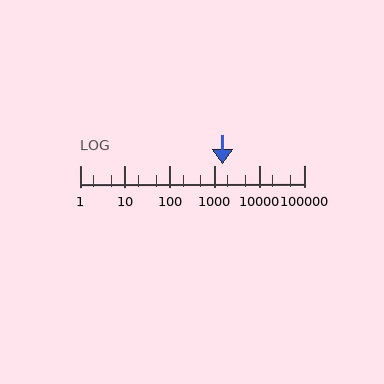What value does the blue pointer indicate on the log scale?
The pointer indicates approximately 1500.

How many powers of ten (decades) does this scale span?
The scale spans 5 decades, from 1 to 100000.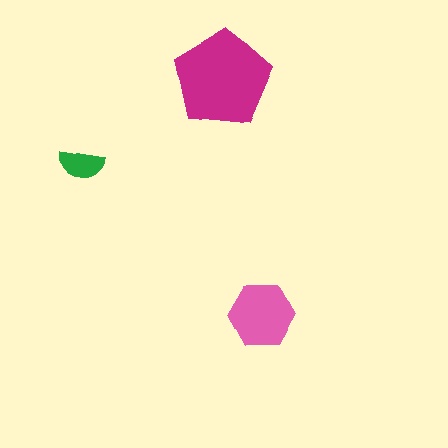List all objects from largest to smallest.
The magenta pentagon, the pink hexagon, the green semicircle.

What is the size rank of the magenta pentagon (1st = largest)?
1st.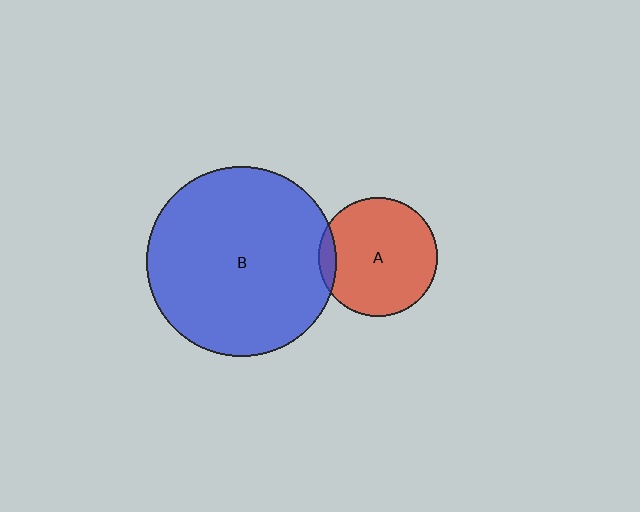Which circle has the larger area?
Circle B (blue).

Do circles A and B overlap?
Yes.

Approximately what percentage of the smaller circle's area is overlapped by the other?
Approximately 10%.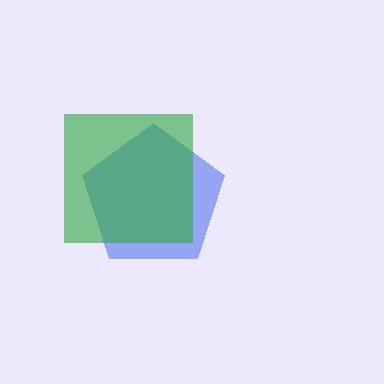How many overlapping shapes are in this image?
There are 2 overlapping shapes in the image.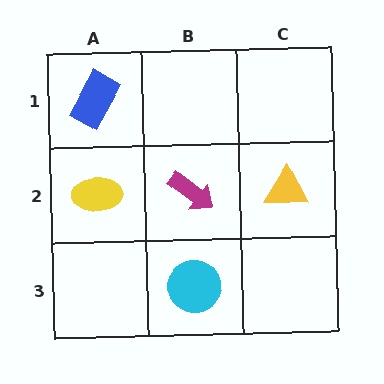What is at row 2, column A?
A yellow ellipse.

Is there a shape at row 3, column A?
No, that cell is empty.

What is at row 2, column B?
A magenta arrow.